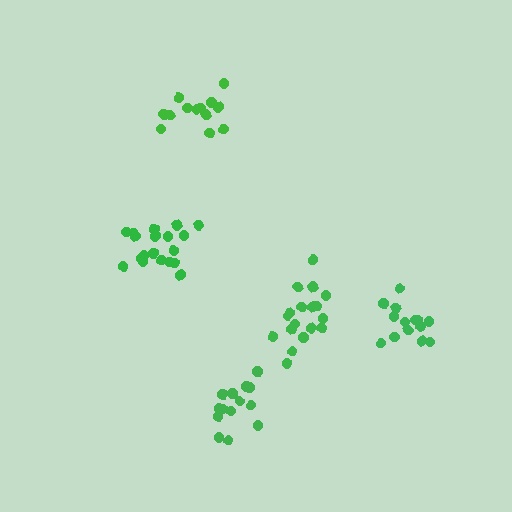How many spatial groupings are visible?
There are 5 spatial groupings.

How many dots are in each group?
Group 1: 13 dots, Group 2: 14 dots, Group 3: 19 dots, Group 4: 14 dots, Group 5: 19 dots (79 total).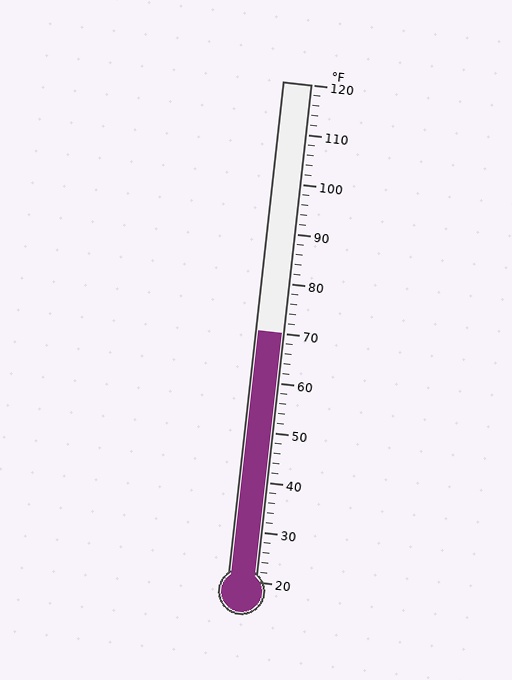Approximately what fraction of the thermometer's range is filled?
The thermometer is filled to approximately 50% of its range.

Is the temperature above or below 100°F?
The temperature is below 100°F.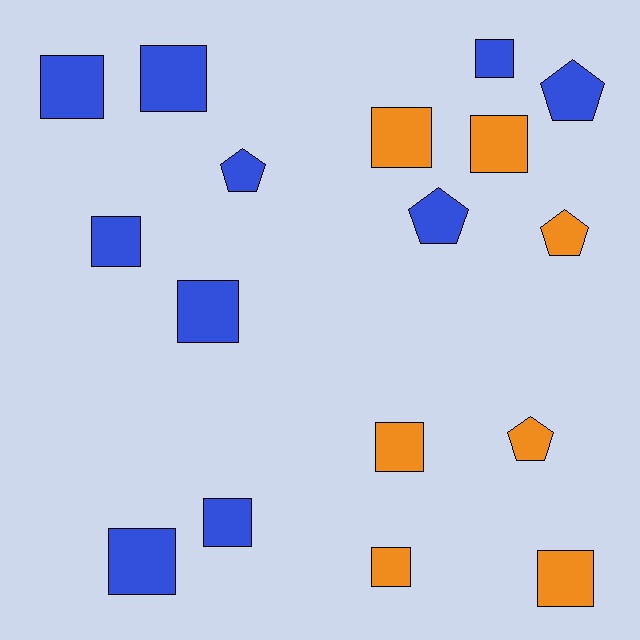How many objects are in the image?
There are 17 objects.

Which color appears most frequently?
Blue, with 10 objects.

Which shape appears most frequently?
Square, with 12 objects.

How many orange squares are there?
There are 5 orange squares.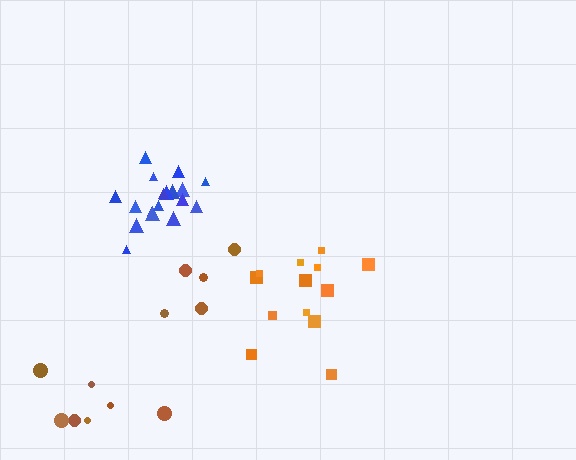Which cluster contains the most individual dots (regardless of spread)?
Blue (18).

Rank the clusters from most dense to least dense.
blue, orange, brown.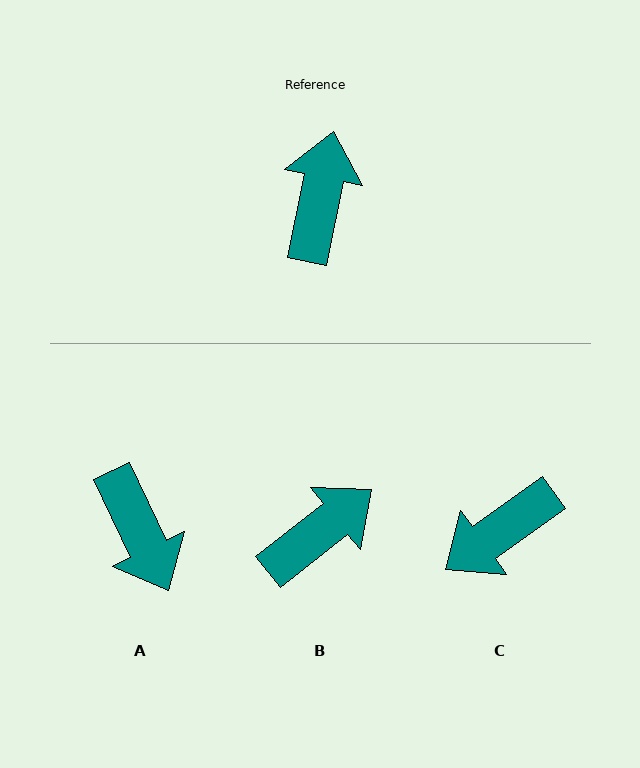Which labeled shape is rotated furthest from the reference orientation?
A, about 143 degrees away.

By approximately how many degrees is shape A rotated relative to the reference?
Approximately 143 degrees clockwise.